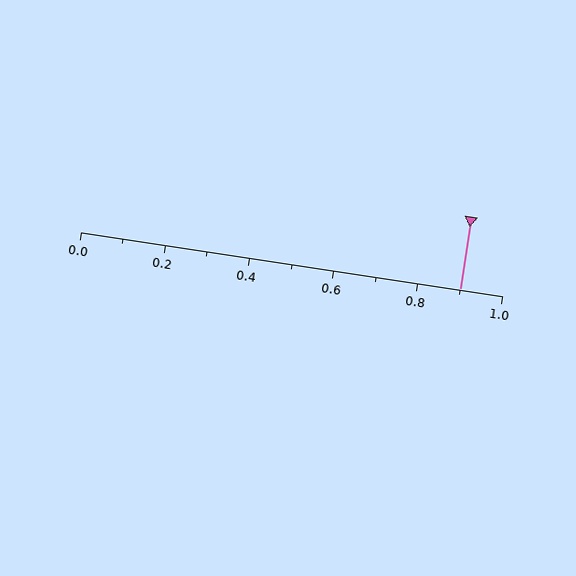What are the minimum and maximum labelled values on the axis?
The axis runs from 0.0 to 1.0.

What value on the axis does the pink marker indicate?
The marker indicates approximately 0.9.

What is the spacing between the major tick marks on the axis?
The major ticks are spaced 0.2 apart.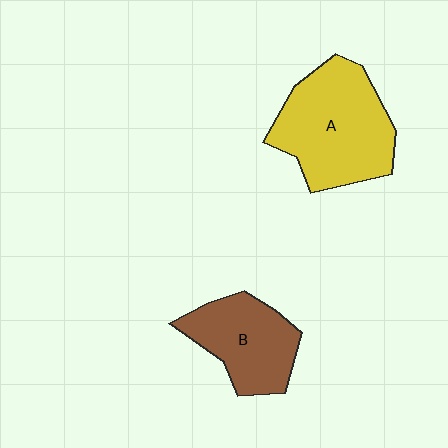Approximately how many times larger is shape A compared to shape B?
Approximately 1.5 times.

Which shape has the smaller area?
Shape B (brown).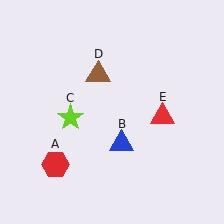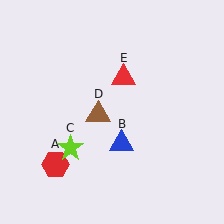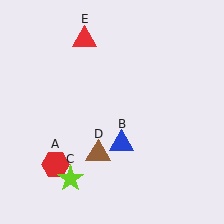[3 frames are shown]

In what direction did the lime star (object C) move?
The lime star (object C) moved down.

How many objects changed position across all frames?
3 objects changed position: lime star (object C), brown triangle (object D), red triangle (object E).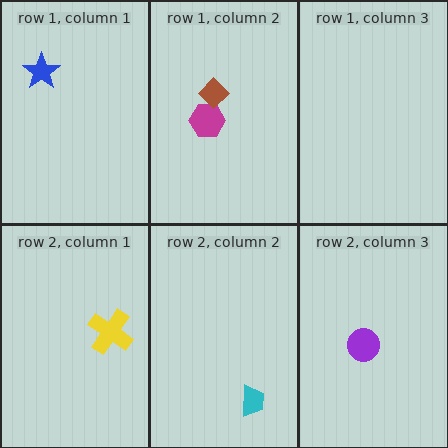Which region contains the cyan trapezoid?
The row 2, column 2 region.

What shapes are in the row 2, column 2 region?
The cyan trapezoid.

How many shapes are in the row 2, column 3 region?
1.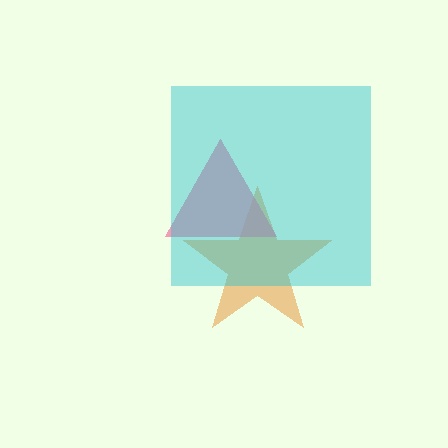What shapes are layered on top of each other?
The layered shapes are: an orange star, a pink triangle, a cyan square.